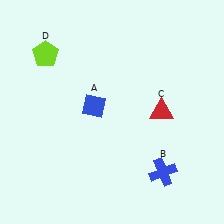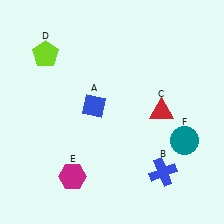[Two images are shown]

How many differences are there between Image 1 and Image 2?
There are 2 differences between the two images.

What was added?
A magenta hexagon (E), a teal circle (F) were added in Image 2.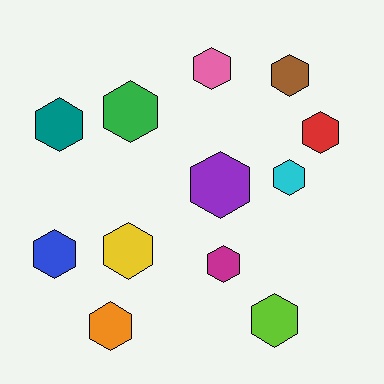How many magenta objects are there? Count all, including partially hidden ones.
There is 1 magenta object.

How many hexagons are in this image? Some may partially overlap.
There are 12 hexagons.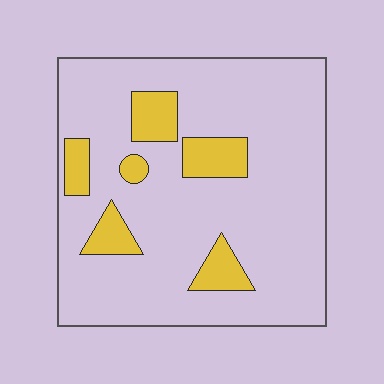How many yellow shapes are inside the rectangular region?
6.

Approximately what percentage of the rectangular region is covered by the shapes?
Approximately 15%.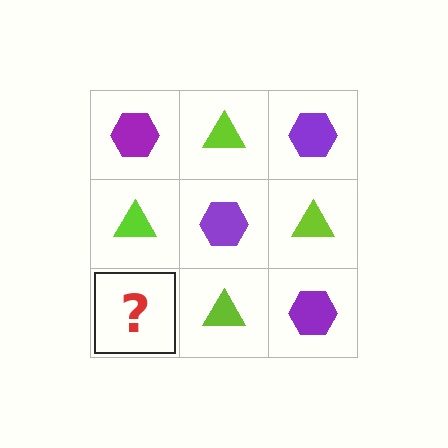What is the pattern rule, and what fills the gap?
The rule is that it alternates purple hexagon and lime triangle in a checkerboard pattern. The gap should be filled with a purple hexagon.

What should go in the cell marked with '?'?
The missing cell should contain a purple hexagon.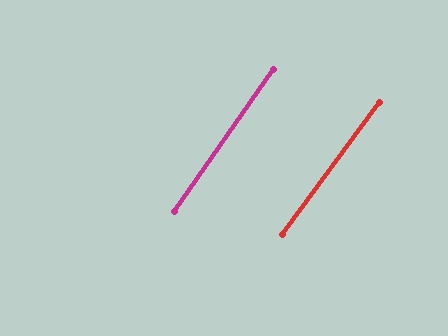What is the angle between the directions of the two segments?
Approximately 1 degree.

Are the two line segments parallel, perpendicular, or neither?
Parallel — their directions differ by only 1.1°.